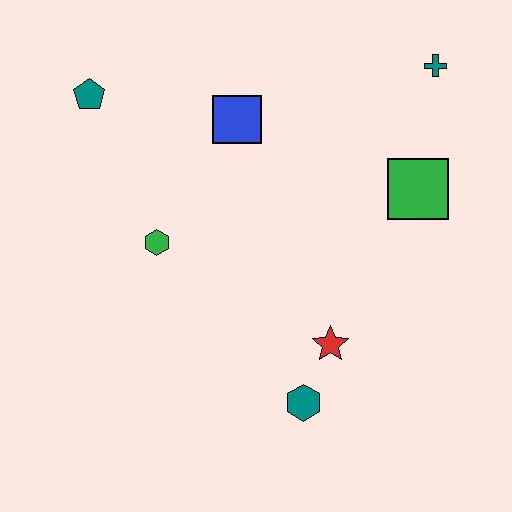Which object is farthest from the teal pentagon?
The teal hexagon is farthest from the teal pentagon.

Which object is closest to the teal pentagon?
The blue square is closest to the teal pentagon.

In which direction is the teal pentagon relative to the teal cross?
The teal pentagon is to the left of the teal cross.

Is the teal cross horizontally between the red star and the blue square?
No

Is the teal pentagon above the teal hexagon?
Yes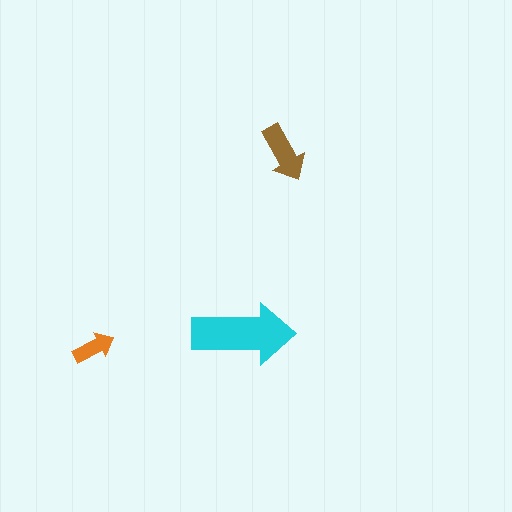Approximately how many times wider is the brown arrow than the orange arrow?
About 1.5 times wider.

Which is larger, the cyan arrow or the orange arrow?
The cyan one.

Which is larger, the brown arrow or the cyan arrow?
The cyan one.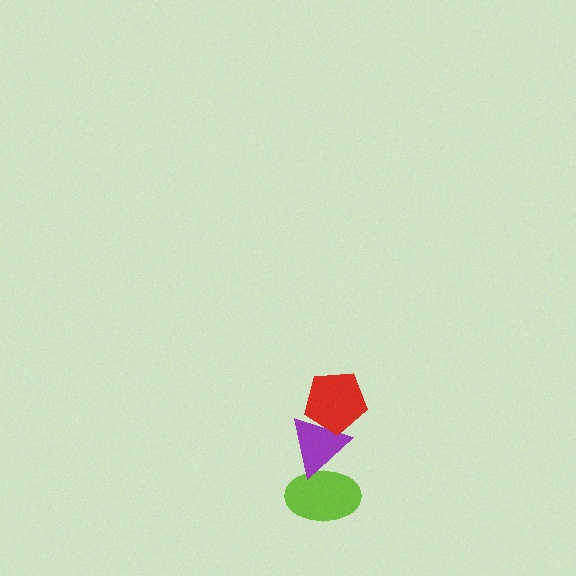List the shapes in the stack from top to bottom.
From top to bottom: the red pentagon, the purple triangle, the lime ellipse.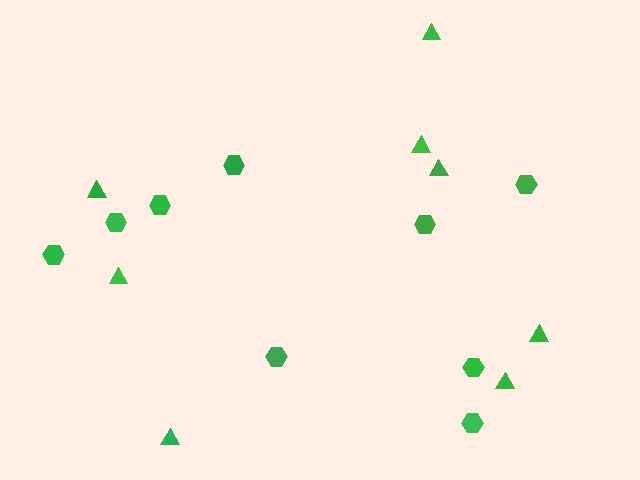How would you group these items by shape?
There are 2 groups: one group of hexagons (9) and one group of triangles (8).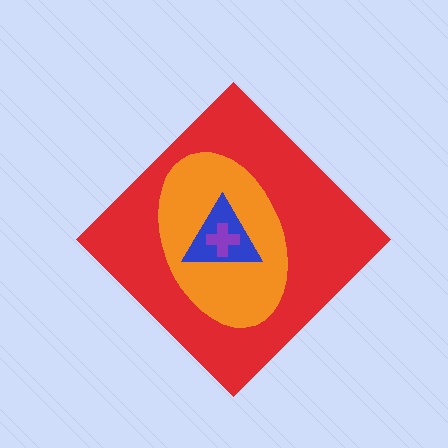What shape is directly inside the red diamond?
The orange ellipse.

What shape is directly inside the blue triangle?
The purple cross.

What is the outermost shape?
The red diamond.